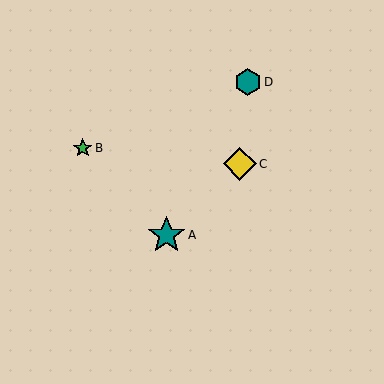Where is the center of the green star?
The center of the green star is at (83, 148).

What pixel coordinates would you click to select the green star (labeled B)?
Click at (83, 148) to select the green star B.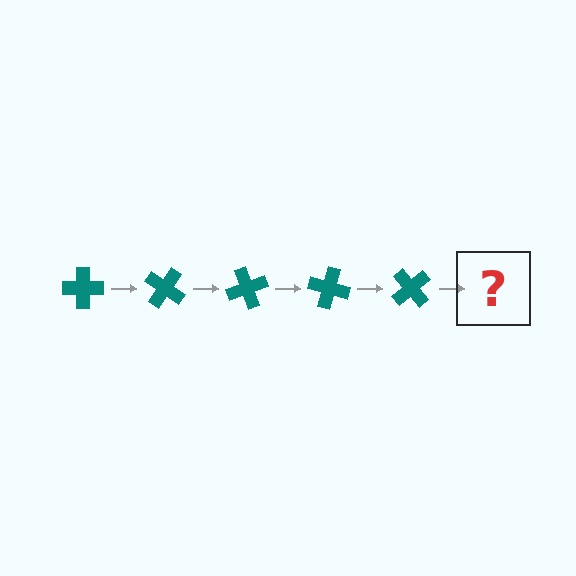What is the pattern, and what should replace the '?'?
The pattern is that the cross rotates 35 degrees each step. The '?' should be a teal cross rotated 175 degrees.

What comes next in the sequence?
The next element should be a teal cross rotated 175 degrees.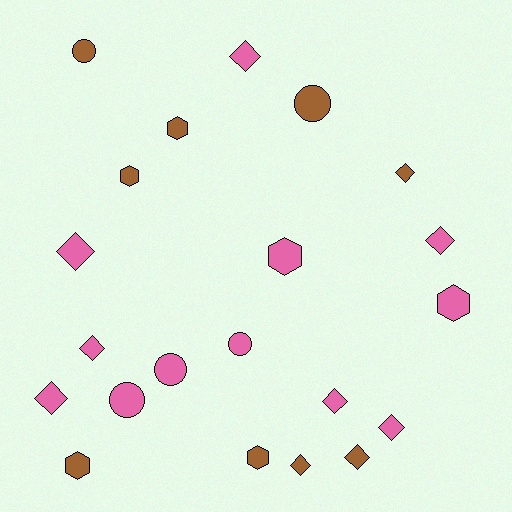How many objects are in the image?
There are 21 objects.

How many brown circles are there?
There are 2 brown circles.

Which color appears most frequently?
Pink, with 12 objects.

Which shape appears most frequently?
Diamond, with 10 objects.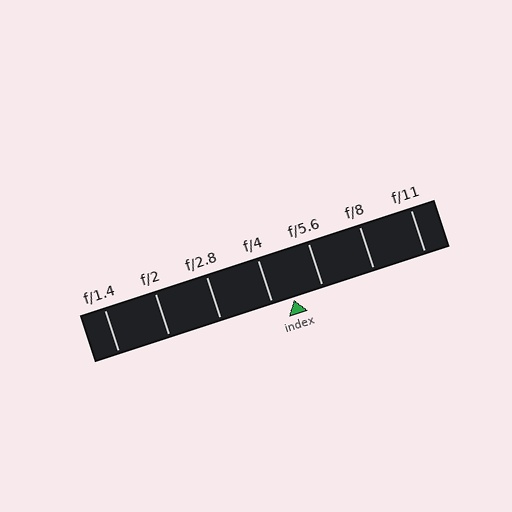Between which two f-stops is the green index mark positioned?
The index mark is between f/4 and f/5.6.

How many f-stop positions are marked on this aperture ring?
There are 7 f-stop positions marked.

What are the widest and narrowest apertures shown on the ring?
The widest aperture shown is f/1.4 and the narrowest is f/11.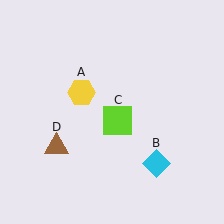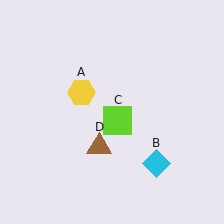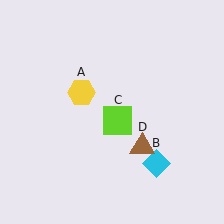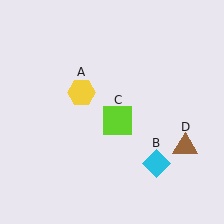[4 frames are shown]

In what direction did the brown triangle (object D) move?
The brown triangle (object D) moved right.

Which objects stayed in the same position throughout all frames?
Yellow hexagon (object A) and cyan diamond (object B) and lime square (object C) remained stationary.